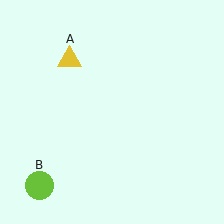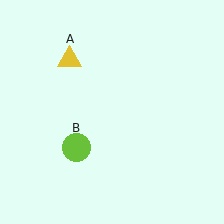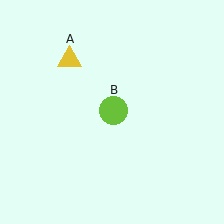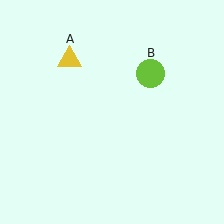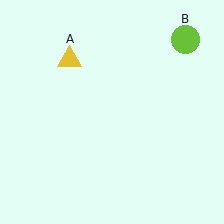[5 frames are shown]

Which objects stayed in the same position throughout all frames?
Yellow triangle (object A) remained stationary.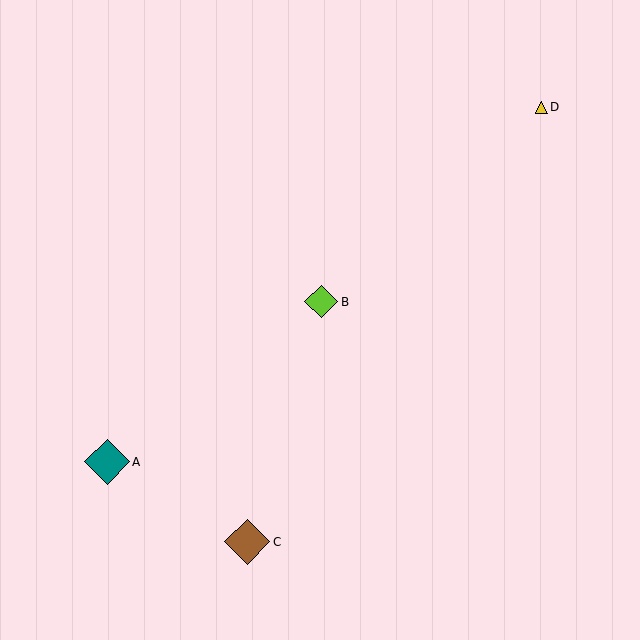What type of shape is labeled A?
Shape A is a teal diamond.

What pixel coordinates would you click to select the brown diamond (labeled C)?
Click at (247, 542) to select the brown diamond C.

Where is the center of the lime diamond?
The center of the lime diamond is at (321, 302).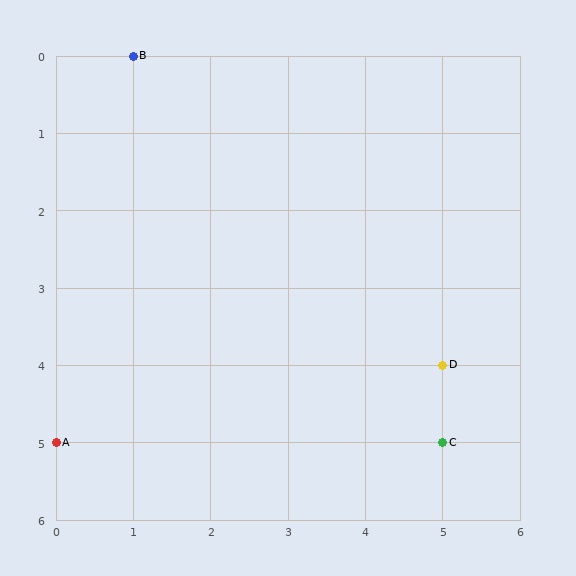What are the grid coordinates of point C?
Point C is at grid coordinates (5, 5).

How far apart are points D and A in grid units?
Points D and A are 5 columns and 1 row apart (about 5.1 grid units diagonally).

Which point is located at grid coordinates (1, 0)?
Point B is at (1, 0).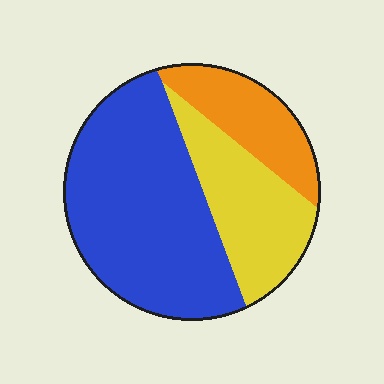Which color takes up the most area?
Blue, at roughly 55%.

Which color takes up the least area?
Orange, at roughly 20%.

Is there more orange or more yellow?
Yellow.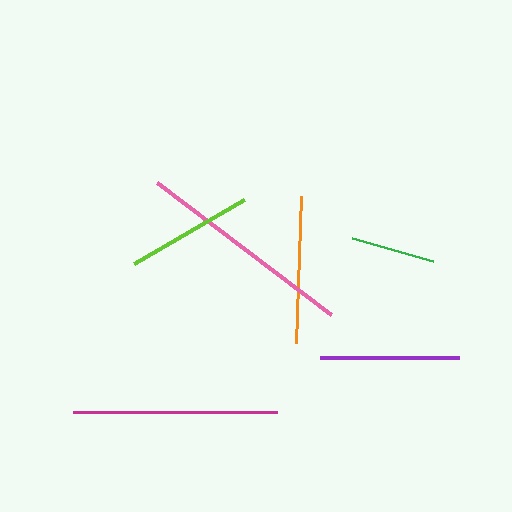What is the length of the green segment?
The green segment is approximately 84 pixels long.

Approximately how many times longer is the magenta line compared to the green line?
The magenta line is approximately 2.4 times the length of the green line.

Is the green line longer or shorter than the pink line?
The pink line is longer than the green line.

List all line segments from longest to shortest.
From longest to shortest: pink, magenta, orange, purple, lime, green.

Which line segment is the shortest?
The green line is the shortest at approximately 84 pixels.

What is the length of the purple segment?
The purple segment is approximately 139 pixels long.